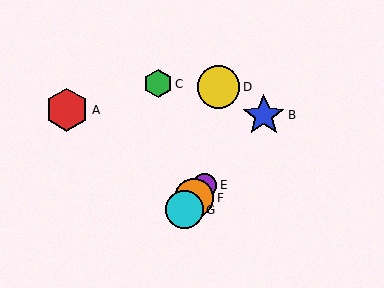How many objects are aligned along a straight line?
4 objects (B, E, F, G) are aligned along a straight line.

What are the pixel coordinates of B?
Object B is at (264, 115).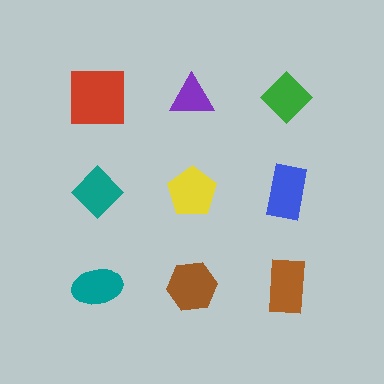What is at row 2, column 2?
A yellow pentagon.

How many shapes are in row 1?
3 shapes.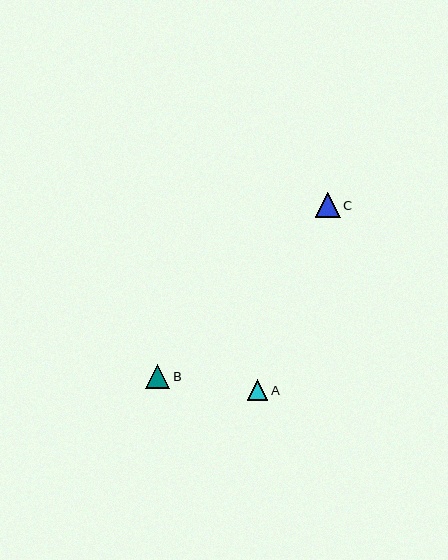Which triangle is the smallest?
Triangle A is the smallest with a size of approximately 20 pixels.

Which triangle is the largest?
Triangle C is the largest with a size of approximately 25 pixels.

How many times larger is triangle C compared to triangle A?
Triangle C is approximately 1.2 times the size of triangle A.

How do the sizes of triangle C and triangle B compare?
Triangle C and triangle B are approximately the same size.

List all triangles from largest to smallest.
From largest to smallest: C, B, A.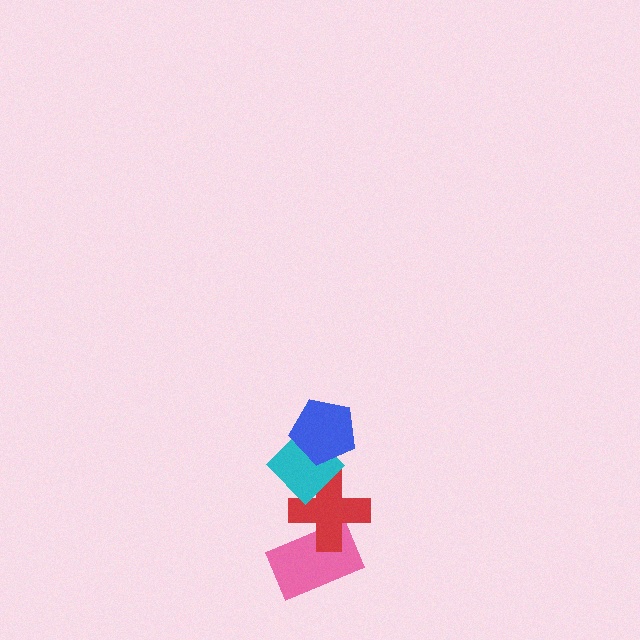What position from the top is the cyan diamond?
The cyan diamond is 2nd from the top.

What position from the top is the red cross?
The red cross is 3rd from the top.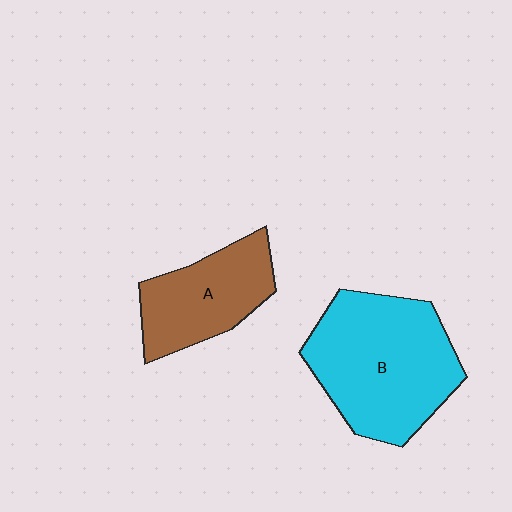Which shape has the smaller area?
Shape A (brown).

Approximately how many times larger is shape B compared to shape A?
Approximately 1.7 times.